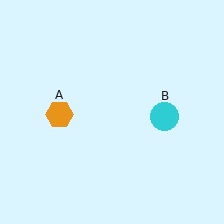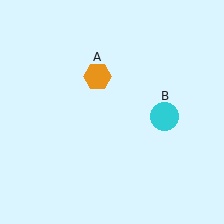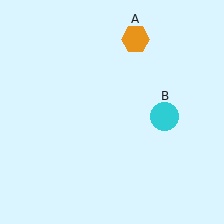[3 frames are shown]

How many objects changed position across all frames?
1 object changed position: orange hexagon (object A).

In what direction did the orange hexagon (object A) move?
The orange hexagon (object A) moved up and to the right.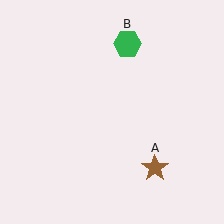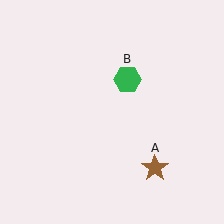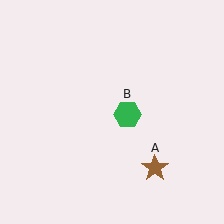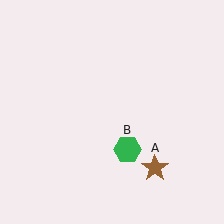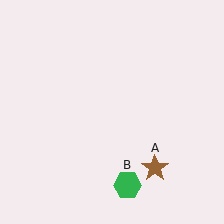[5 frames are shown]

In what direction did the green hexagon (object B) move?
The green hexagon (object B) moved down.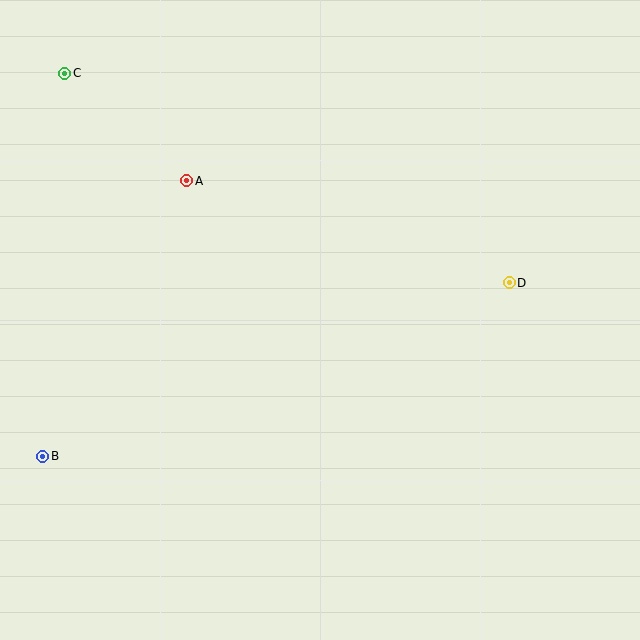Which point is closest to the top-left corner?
Point C is closest to the top-left corner.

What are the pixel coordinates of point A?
Point A is at (187, 181).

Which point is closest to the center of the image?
Point A at (187, 181) is closest to the center.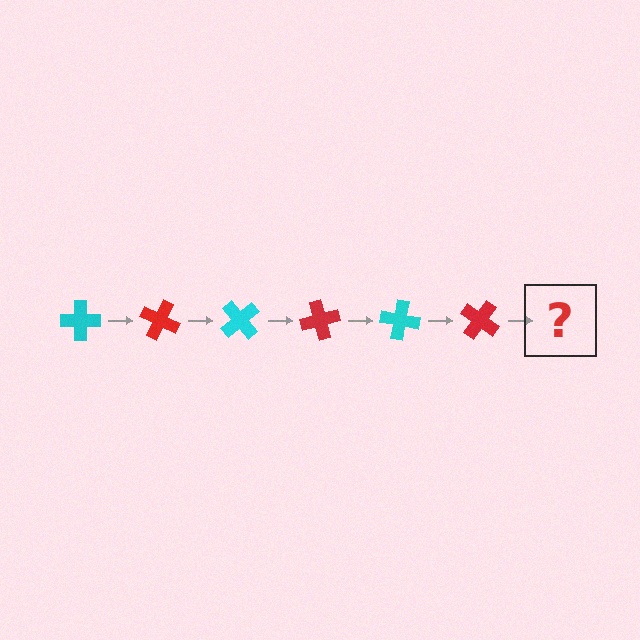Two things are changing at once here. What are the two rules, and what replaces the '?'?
The two rules are that it rotates 25 degrees each step and the color cycles through cyan and red. The '?' should be a cyan cross, rotated 150 degrees from the start.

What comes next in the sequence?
The next element should be a cyan cross, rotated 150 degrees from the start.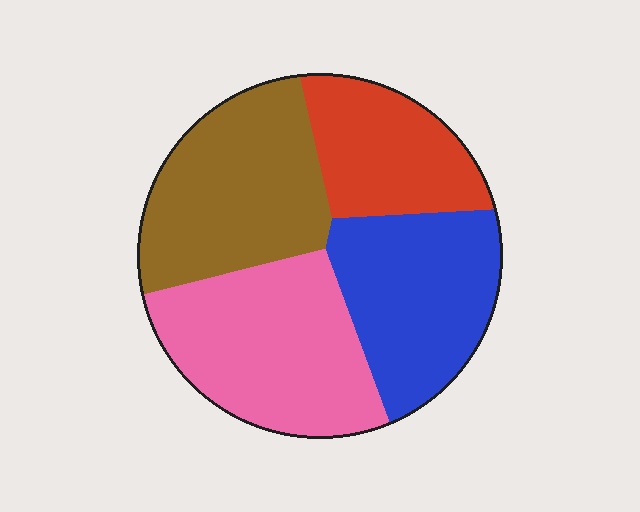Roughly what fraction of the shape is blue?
Blue takes up about one quarter (1/4) of the shape.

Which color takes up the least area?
Red, at roughly 20%.